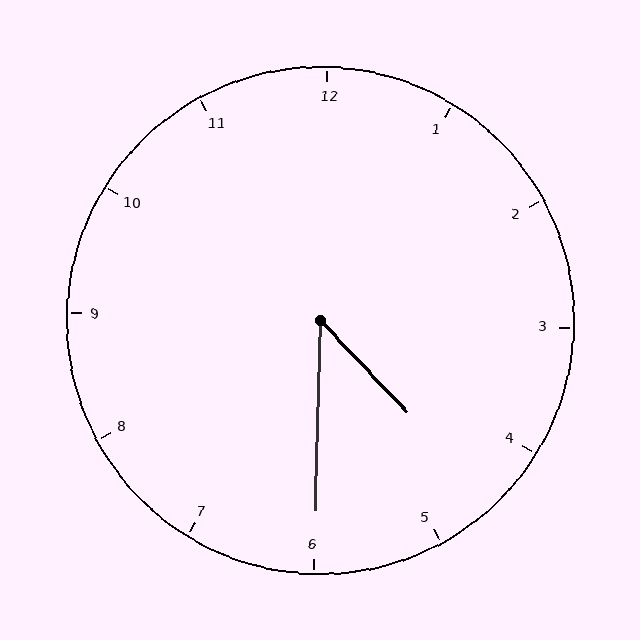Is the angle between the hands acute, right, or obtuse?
It is acute.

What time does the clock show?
4:30.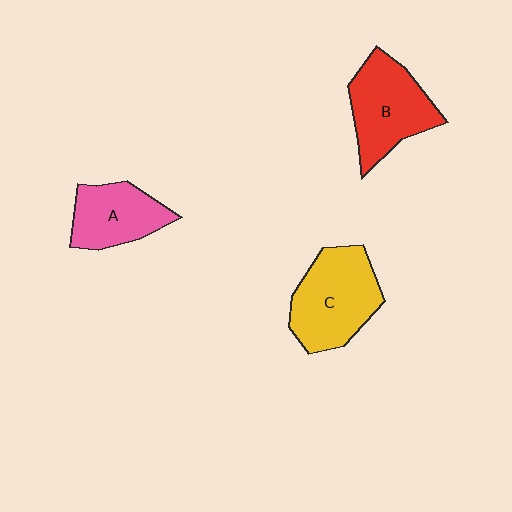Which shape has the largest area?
Shape C (yellow).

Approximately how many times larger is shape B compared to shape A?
Approximately 1.3 times.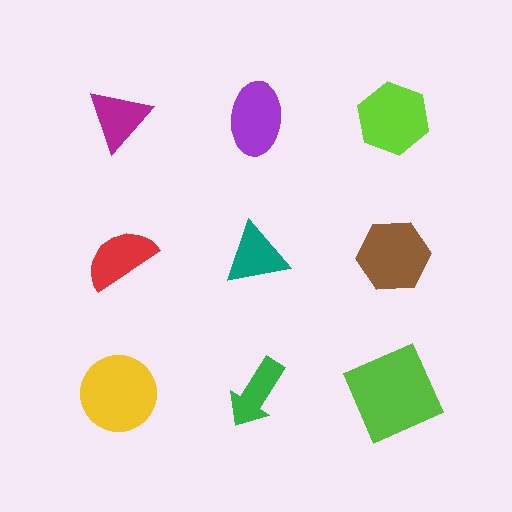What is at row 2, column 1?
A red semicircle.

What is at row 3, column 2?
A green arrow.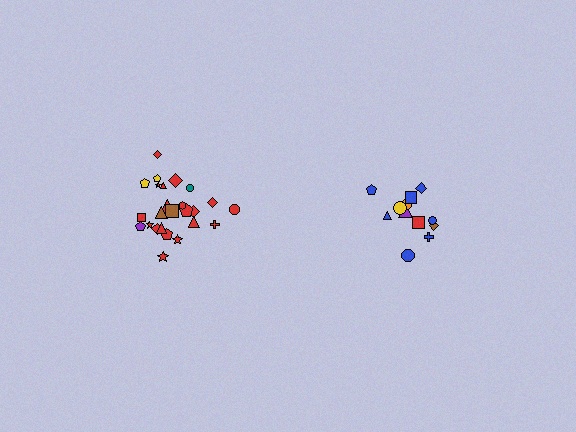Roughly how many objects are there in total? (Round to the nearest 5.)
Roughly 35 objects in total.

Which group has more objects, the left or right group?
The left group.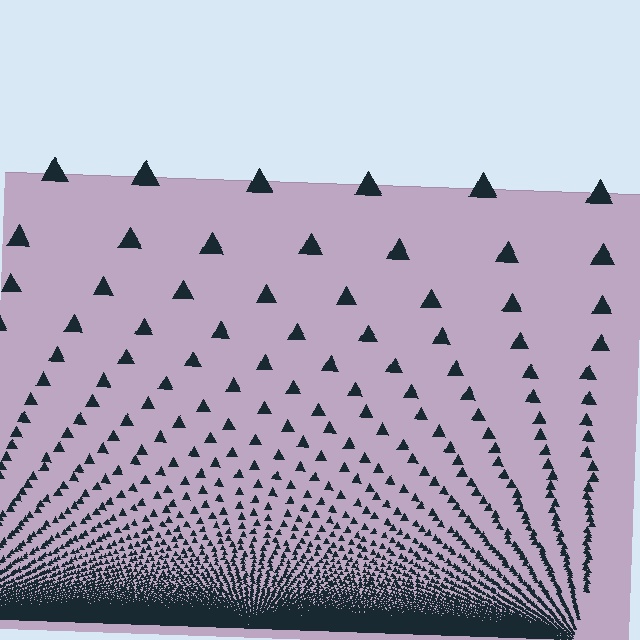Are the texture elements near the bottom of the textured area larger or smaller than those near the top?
Smaller. The gradient is inverted — elements near the bottom are smaller and denser.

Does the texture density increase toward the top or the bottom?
Density increases toward the bottom.